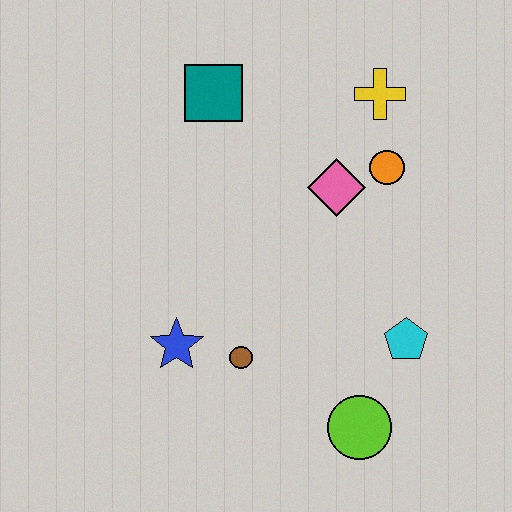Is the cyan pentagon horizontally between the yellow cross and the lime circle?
No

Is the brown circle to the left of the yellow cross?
Yes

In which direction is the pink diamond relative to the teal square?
The pink diamond is to the right of the teal square.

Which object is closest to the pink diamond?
The orange circle is closest to the pink diamond.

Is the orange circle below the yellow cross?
Yes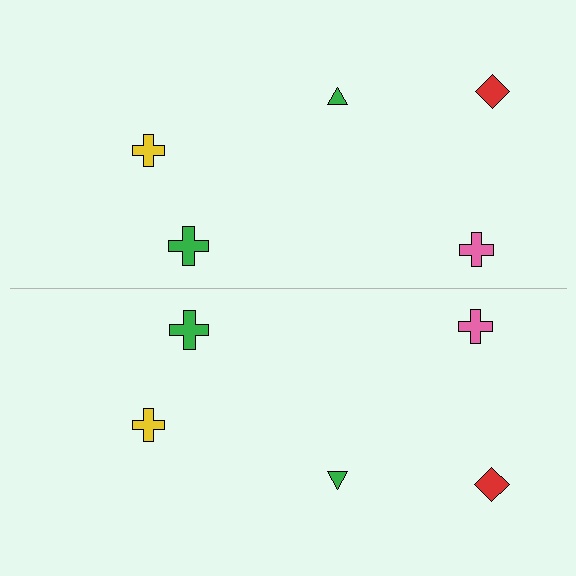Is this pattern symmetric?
Yes, this pattern has bilateral (reflection) symmetry.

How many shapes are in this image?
There are 10 shapes in this image.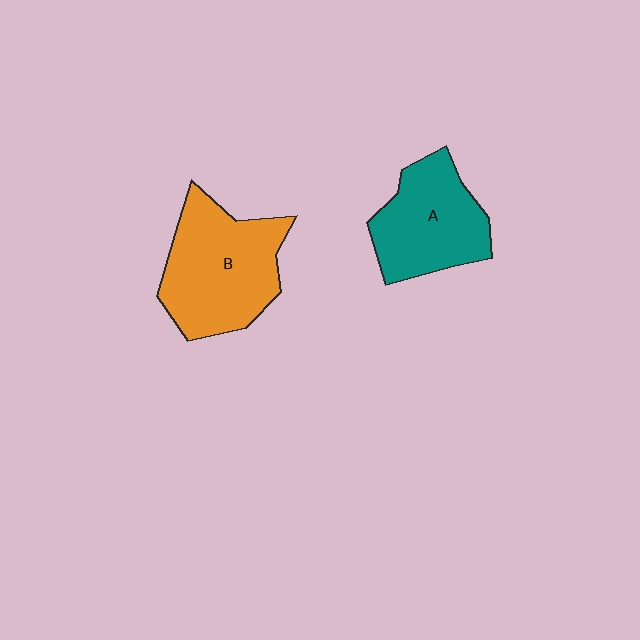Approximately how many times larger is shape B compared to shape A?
Approximately 1.2 times.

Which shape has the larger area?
Shape B (orange).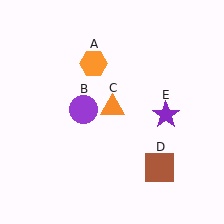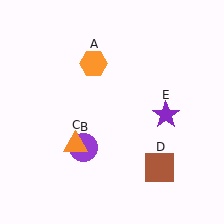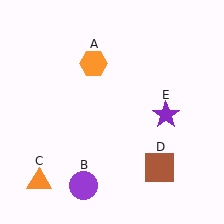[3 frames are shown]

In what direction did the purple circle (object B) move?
The purple circle (object B) moved down.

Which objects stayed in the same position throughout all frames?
Orange hexagon (object A) and brown square (object D) and purple star (object E) remained stationary.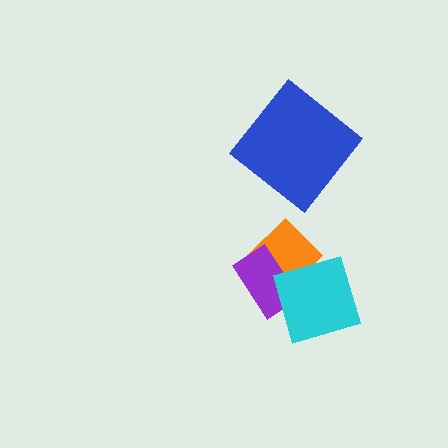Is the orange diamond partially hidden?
Yes, it is partially covered by another shape.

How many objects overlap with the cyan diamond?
2 objects overlap with the cyan diamond.